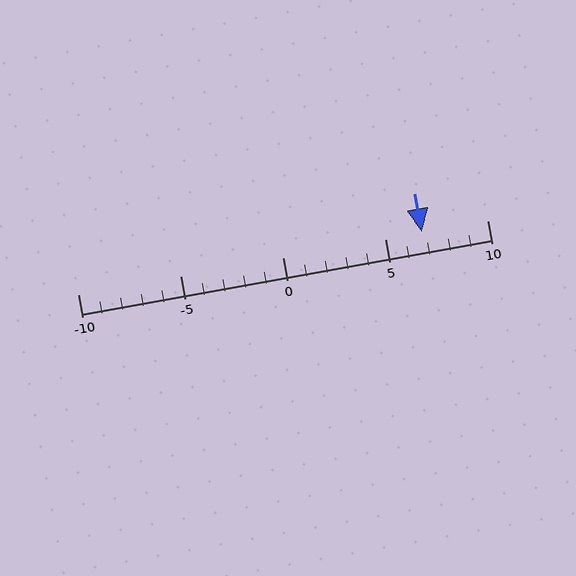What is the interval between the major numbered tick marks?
The major tick marks are spaced 5 units apart.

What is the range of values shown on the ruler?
The ruler shows values from -10 to 10.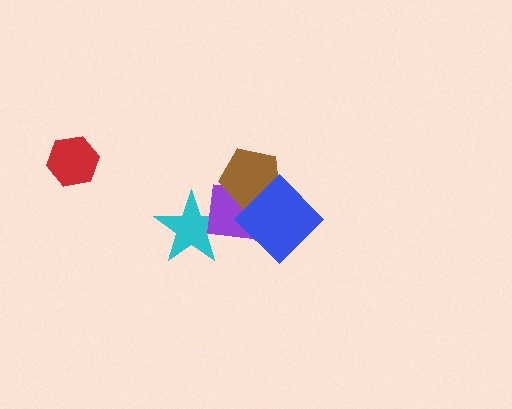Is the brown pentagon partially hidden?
Yes, it is partially covered by another shape.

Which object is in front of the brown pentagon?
The blue diamond is in front of the brown pentagon.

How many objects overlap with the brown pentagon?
2 objects overlap with the brown pentagon.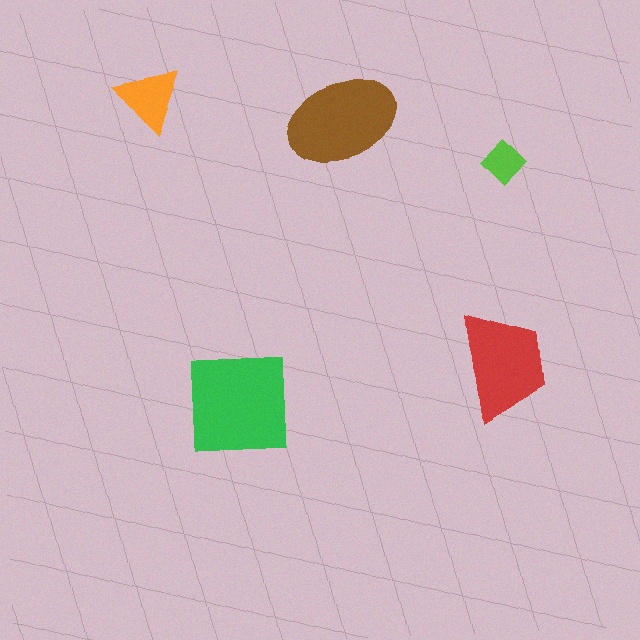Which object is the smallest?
The lime diamond.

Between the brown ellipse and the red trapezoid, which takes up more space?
The brown ellipse.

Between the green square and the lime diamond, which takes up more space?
The green square.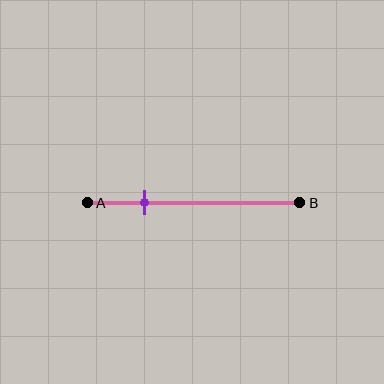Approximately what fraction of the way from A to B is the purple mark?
The purple mark is approximately 25% of the way from A to B.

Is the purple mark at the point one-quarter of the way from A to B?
Yes, the mark is approximately at the one-quarter point.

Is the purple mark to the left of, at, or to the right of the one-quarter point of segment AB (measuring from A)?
The purple mark is approximately at the one-quarter point of segment AB.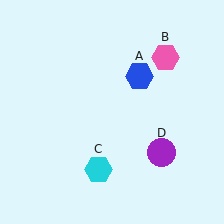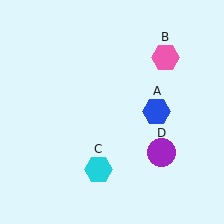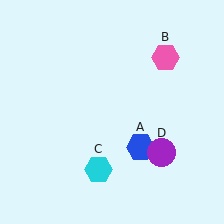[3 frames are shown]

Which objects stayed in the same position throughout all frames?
Pink hexagon (object B) and cyan hexagon (object C) and purple circle (object D) remained stationary.